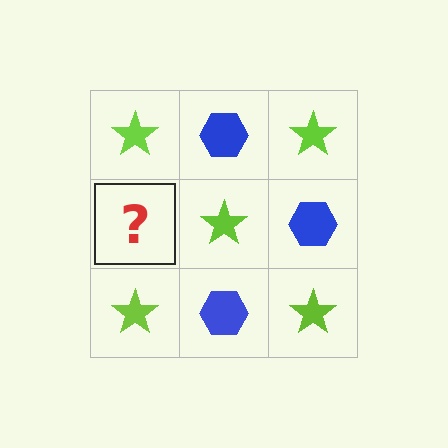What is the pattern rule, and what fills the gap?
The rule is that it alternates lime star and blue hexagon in a checkerboard pattern. The gap should be filled with a blue hexagon.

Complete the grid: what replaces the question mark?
The question mark should be replaced with a blue hexagon.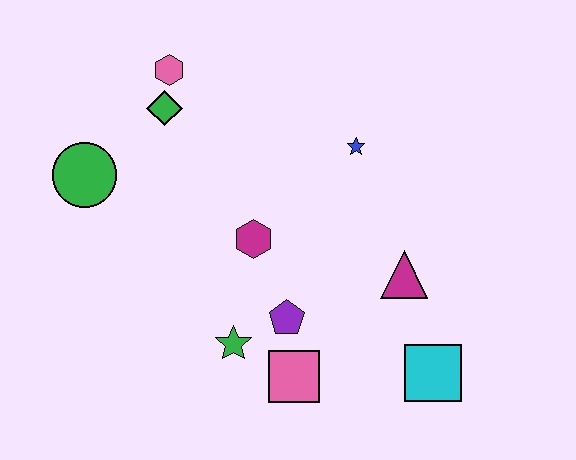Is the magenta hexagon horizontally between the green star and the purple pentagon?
Yes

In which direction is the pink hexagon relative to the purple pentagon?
The pink hexagon is above the purple pentagon.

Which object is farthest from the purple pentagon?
The pink hexagon is farthest from the purple pentagon.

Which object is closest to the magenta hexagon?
The purple pentagon is closest to the magenta hexagon.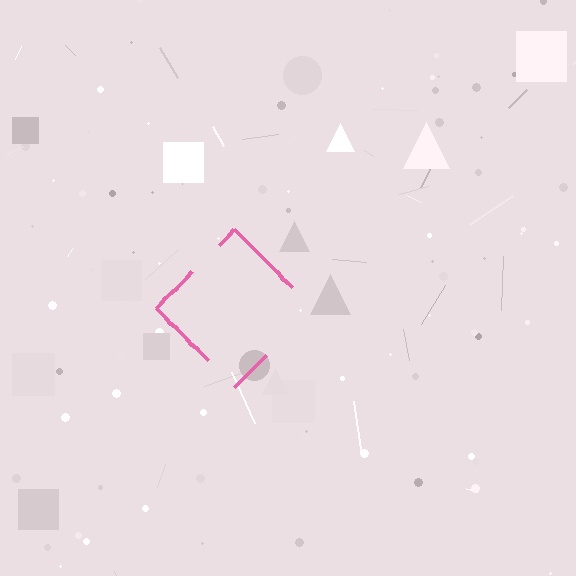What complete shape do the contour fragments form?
The contour fragments form a diamond.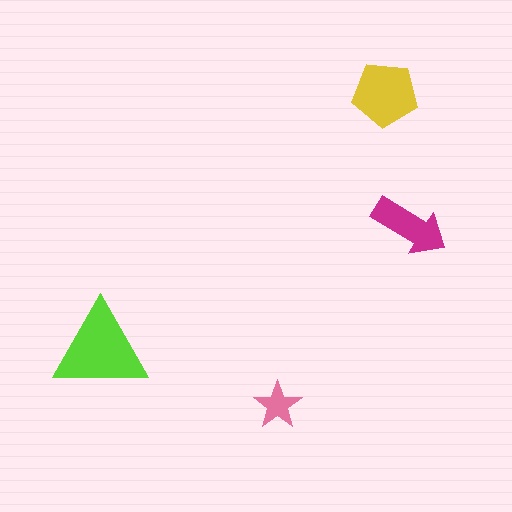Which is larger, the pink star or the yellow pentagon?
The yellow pentagon.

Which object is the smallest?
The pink star.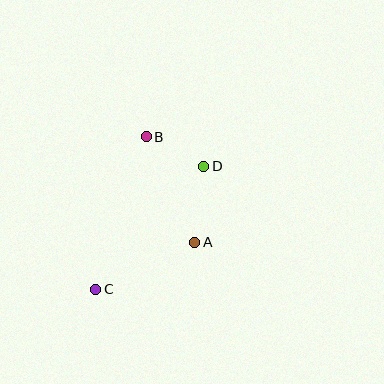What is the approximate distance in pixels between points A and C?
The distance between A and C is approximately 110 pixels.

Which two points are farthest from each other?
Points C and D are farthest from each other.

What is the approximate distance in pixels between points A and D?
The distance between A and D is approximately 77 pixels.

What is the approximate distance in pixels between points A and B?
The distance between A and B is approximately 116 pixels.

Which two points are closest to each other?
Points B and D are closest to each other.